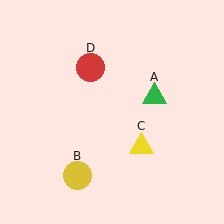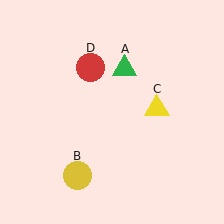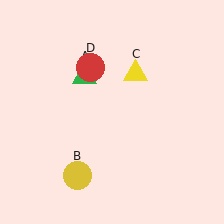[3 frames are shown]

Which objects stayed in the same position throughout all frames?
Yellow circle (object B) and red circle (object D) remained stationary.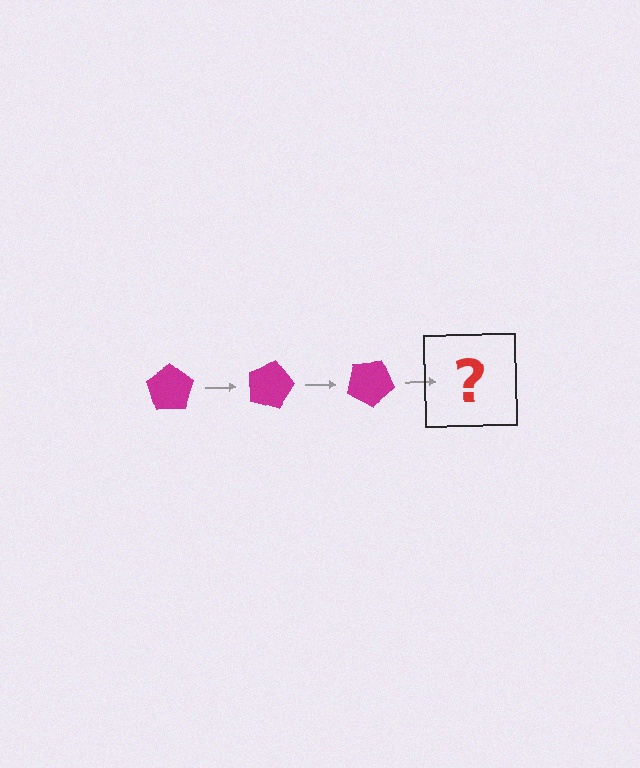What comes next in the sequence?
The next element should be a magenta pentagon rotated 45 degrees.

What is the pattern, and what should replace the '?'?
The pattern is that the pentagon rotates 15 degrees each step. The '?' should be a magenta pentagon rotated 45 degrees.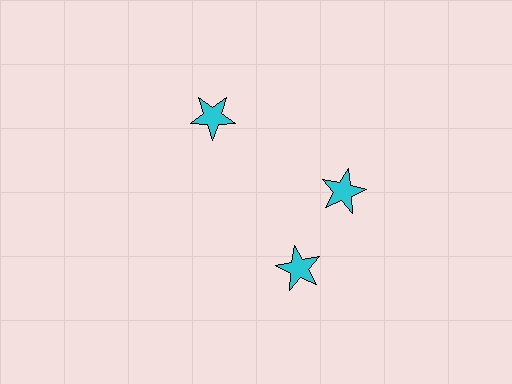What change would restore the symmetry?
The symmetry would be restored by rotating it back into even spacing with its neighbors so that all 3 stars sit at equal angles and equal distance from the center.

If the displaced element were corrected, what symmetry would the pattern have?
It would have 3-fold rotational symmetry — the pattern would map onto itself every 120 degrees.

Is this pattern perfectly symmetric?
No. The 3 cyan stars are arranged in a ring, but one element near the 7 o'clock position is rotated out of alignment along the ring, breaking the 3-fold rotational symmetry.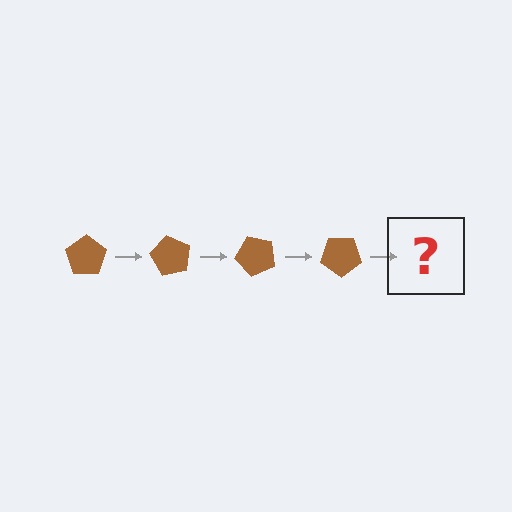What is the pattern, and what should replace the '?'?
The pattern is that the pentagon rotates 60 degrees each step. The '?' should be a brown pentagon rotated 240 degrees.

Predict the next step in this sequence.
The next step is a brown pentagon rotated 240 degrees.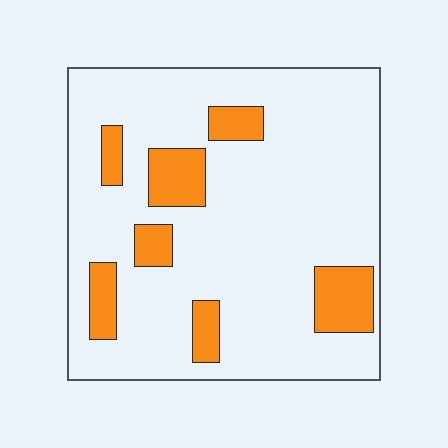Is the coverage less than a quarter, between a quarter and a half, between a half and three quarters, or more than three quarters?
Less than a quarter.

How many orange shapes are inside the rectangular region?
7.